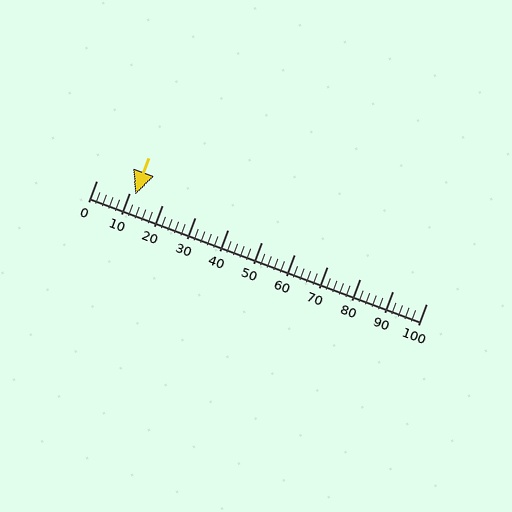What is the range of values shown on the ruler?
The ruler shows values from 0 to 100.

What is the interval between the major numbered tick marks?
The major tick marks are spaced 10 units apart.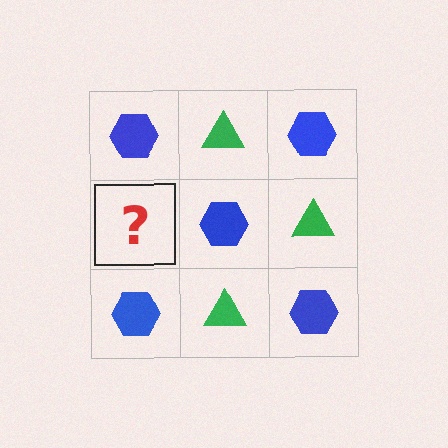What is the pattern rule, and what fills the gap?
The rule is that it alternates blue hexagon and green triangle in a checkerboard pattern. The gap should be filled with a green triangle.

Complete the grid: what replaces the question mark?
The question mark should be replaced with a green triangle.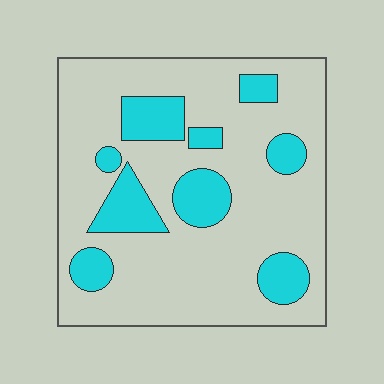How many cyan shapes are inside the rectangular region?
9.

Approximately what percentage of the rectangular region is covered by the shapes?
Approximately 20%.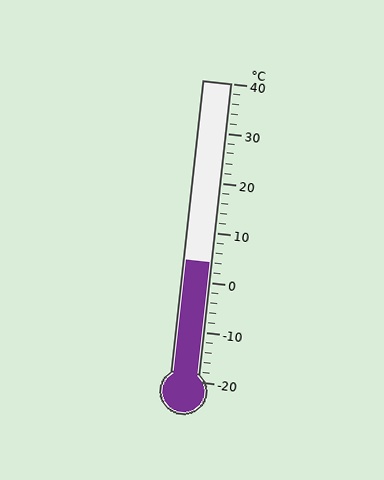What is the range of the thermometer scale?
The thermometer scale ranges from -20°C to 40°C.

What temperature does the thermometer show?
The thermometer shows approximately 4°C.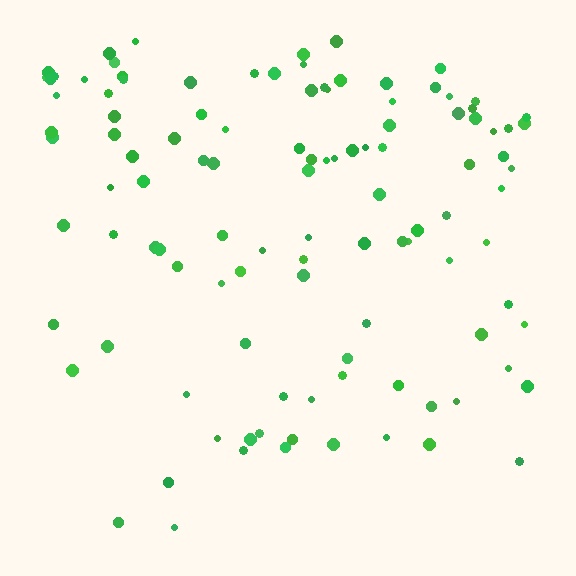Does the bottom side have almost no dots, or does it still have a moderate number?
Still a moderate number, just noticeably fewer than the top.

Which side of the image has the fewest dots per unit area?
The bottom.